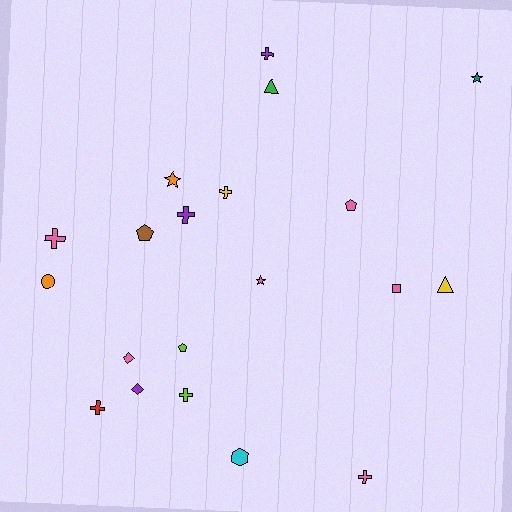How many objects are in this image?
There are 20 objects.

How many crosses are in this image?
There are 7 crosses.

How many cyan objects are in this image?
There is 1 cyan object.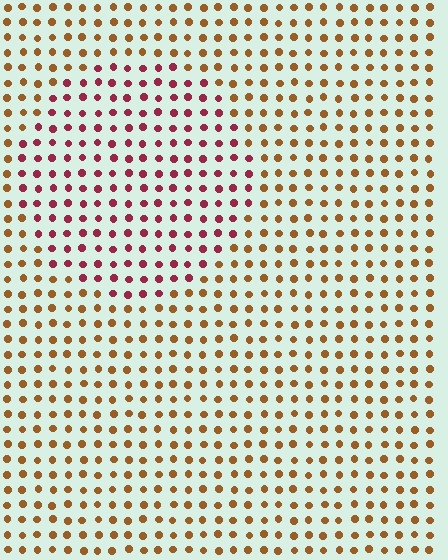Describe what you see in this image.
The image is filled with small brown elements in a uniform arrangement. A circle-shaped region is visible where the elements are tinted to a slightly different hue, forming a subtle color boundary.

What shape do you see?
I see a circle.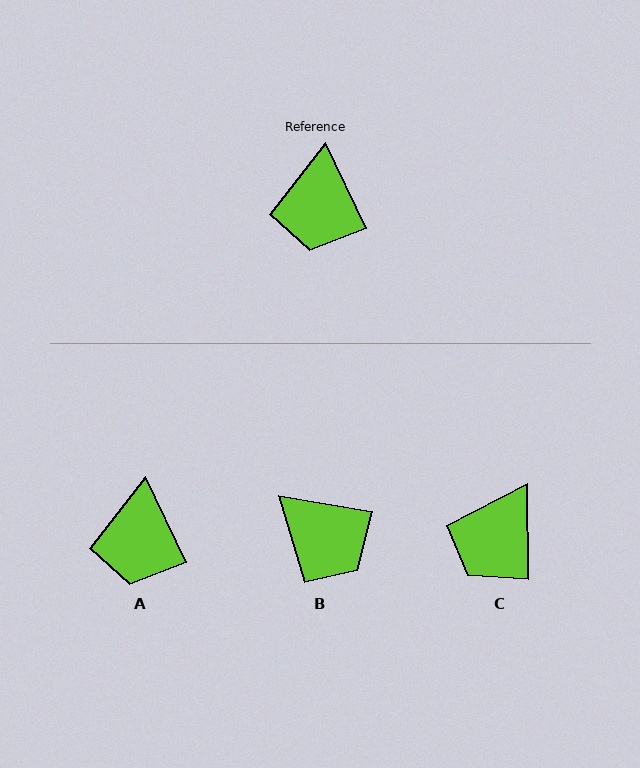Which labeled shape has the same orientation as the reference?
A.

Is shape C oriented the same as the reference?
No, it is off by about 25 degrees.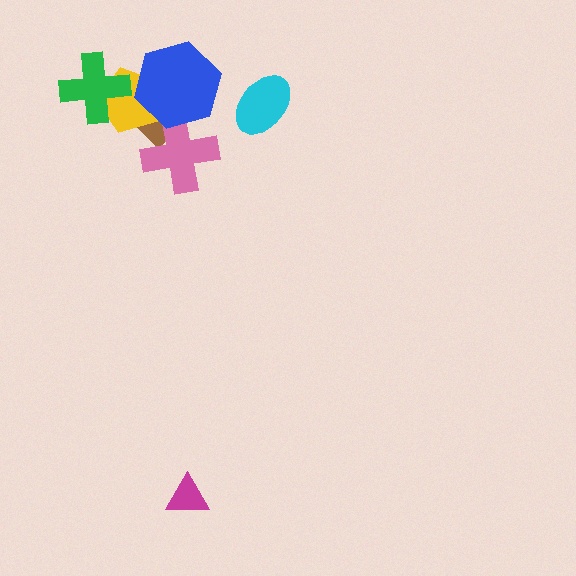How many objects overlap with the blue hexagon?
3 objects overlap with the blue hexagon.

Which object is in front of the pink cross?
The blue hexagon is in front of the pink cross.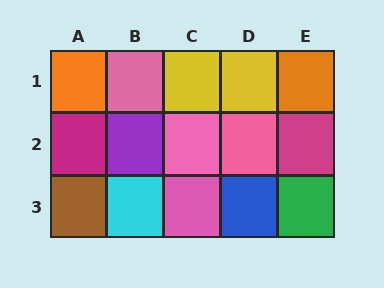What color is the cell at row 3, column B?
Cyan.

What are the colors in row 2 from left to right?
Magenta, purple, pink, pink, magenta.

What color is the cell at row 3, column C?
Pink.